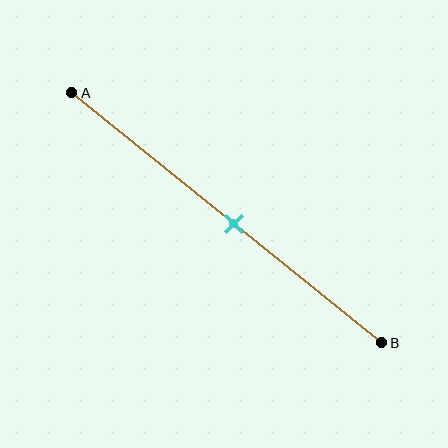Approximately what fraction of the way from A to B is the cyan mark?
The cyan mark is approximately 50% of the way from A to B.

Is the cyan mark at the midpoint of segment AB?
Yes, the mark is approximately at the midpoint.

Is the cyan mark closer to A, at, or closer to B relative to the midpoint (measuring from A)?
The cyan mark is approximately at the midpoint of segment AB.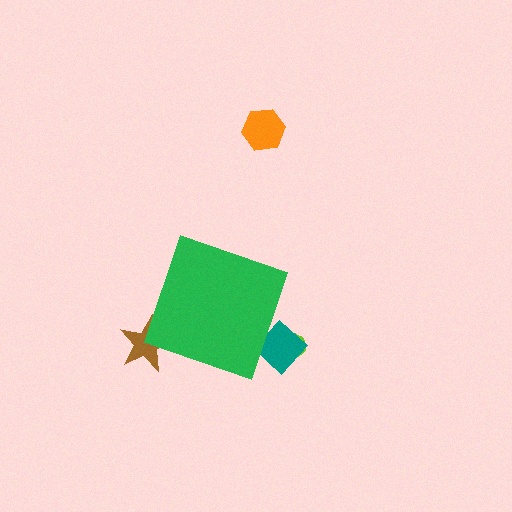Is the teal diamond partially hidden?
Yes, the teal diamond is partially hidden behind the green diamond.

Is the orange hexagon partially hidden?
No, the orange hexagon is fully visible.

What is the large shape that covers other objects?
A green diamond.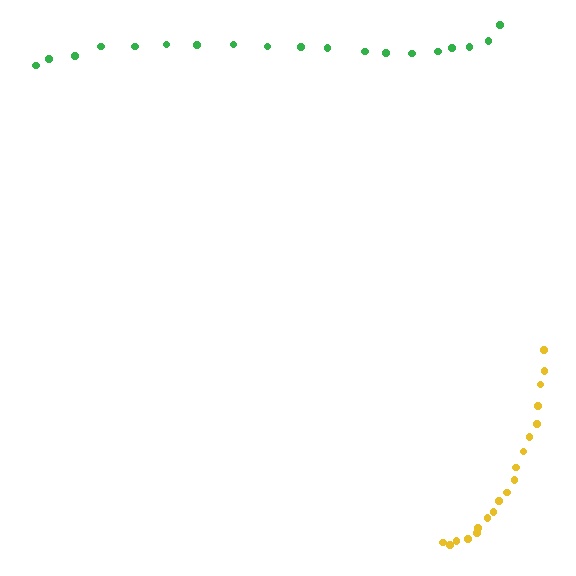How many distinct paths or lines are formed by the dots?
There are 2 distinct paths.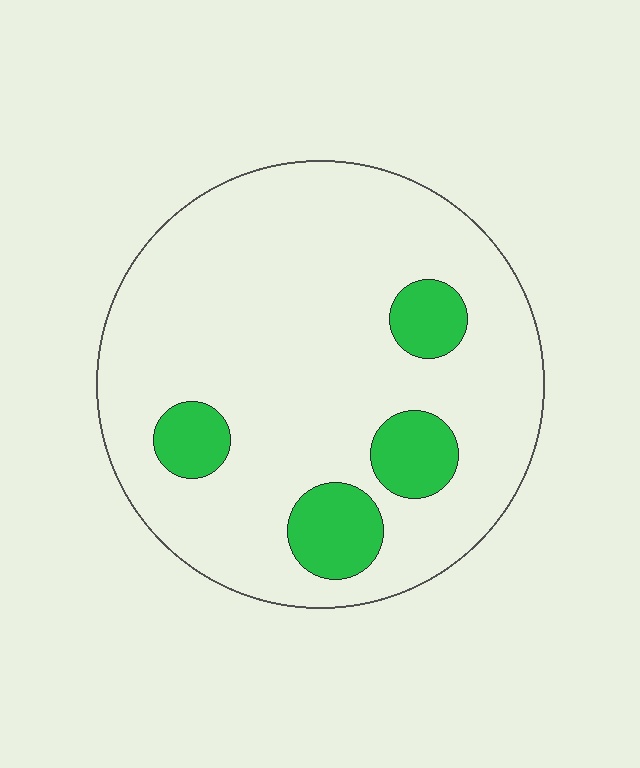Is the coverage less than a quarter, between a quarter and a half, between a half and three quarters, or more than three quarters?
Less than a quarter.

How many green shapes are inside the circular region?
4.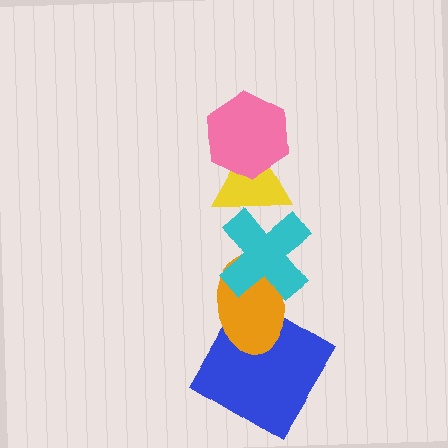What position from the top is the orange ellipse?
The orange ellipse is 4th from the top.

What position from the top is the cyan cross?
The cyan cross is 3rd from the top.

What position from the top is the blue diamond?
The blue diamond is 5th from the top.